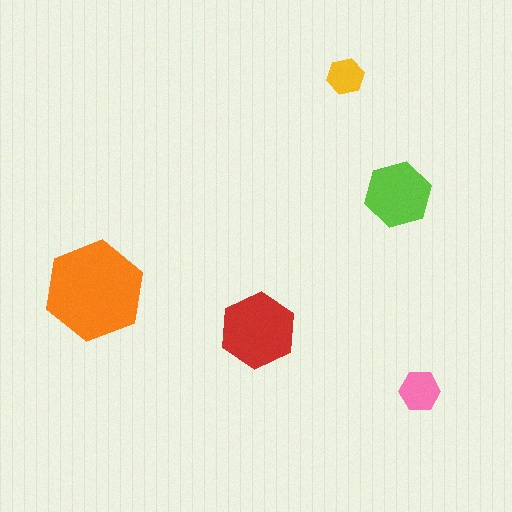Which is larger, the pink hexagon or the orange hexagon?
The orange one.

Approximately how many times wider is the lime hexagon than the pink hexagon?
About 1.5 times wider.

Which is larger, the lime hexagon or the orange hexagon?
The orange one.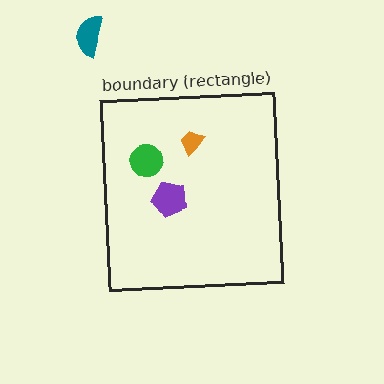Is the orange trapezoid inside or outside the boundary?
Inside.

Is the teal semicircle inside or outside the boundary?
Outside.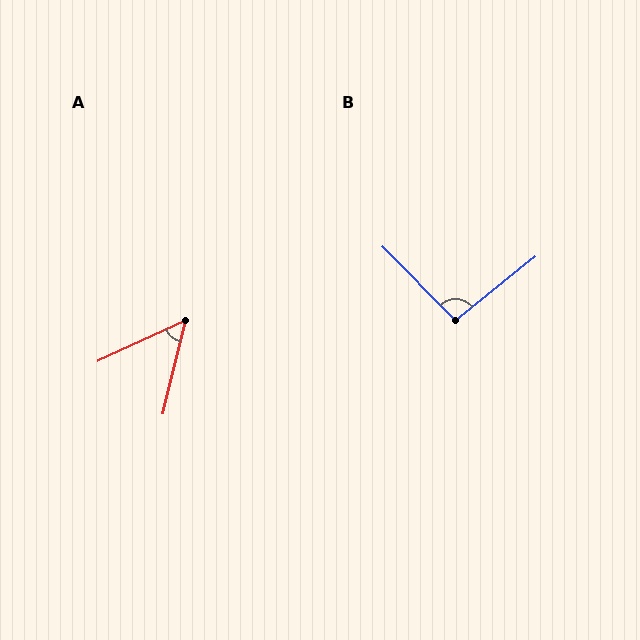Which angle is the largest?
B, at approximately 96 degrees.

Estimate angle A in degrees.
Approximately 51 degrees.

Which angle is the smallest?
A, at approximately 51 degrees.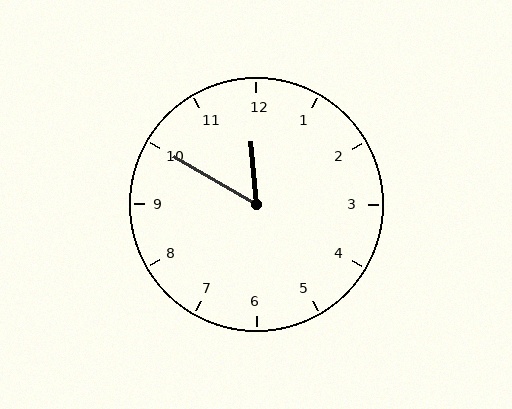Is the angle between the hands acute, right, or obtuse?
It is acute.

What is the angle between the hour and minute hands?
Approximately 55 degrees.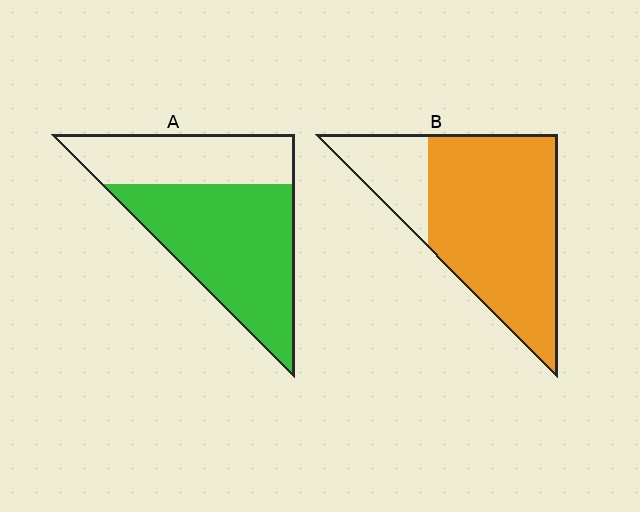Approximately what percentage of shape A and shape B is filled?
A is approximately 65% and B is approximately 80%.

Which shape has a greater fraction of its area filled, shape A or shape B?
Shape B.